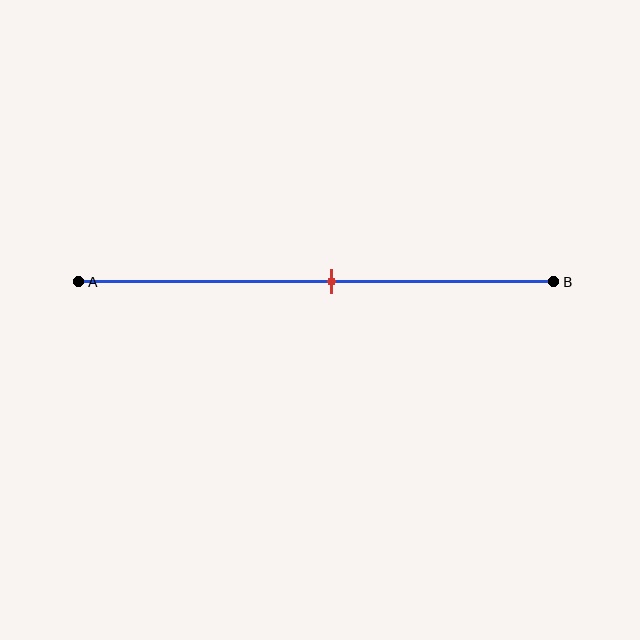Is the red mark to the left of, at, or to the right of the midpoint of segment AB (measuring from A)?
The red mark is to the right of the midpoint of segment AB.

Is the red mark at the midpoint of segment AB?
No, the mark is at about 55% from A, not at the 50% midpoint.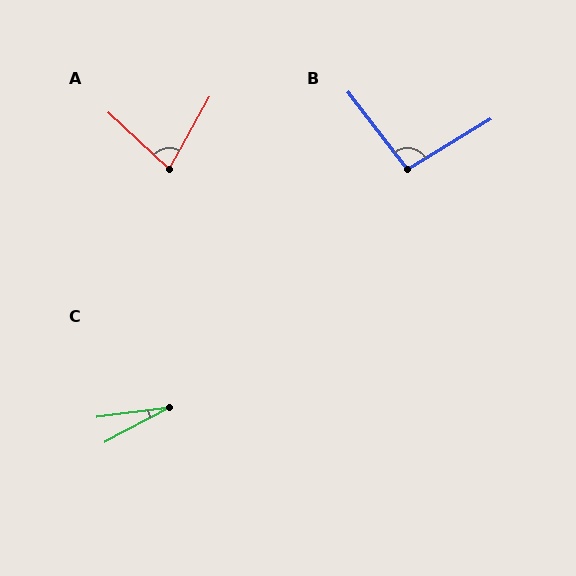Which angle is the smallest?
C, at approximately 21 degrees.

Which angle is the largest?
B, at approximately 96 degrees.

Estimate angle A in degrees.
Approximately 77 degrees.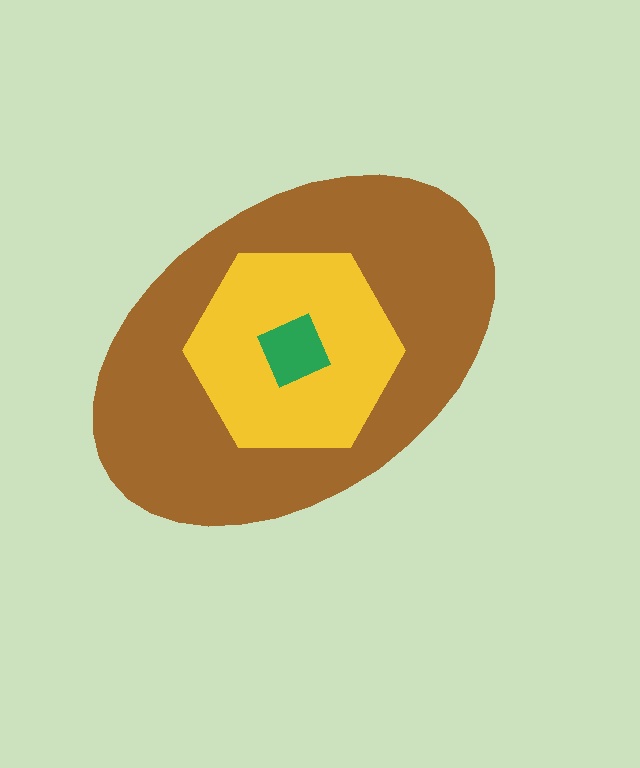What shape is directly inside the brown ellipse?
The yellow hexagon.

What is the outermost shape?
The brown ellipse.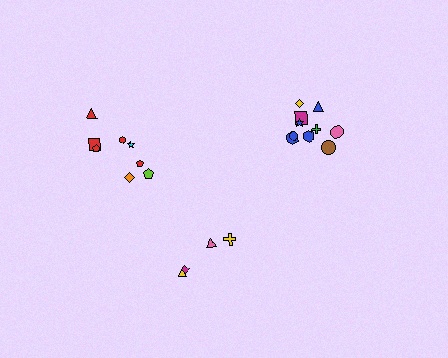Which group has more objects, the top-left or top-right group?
The top-right group.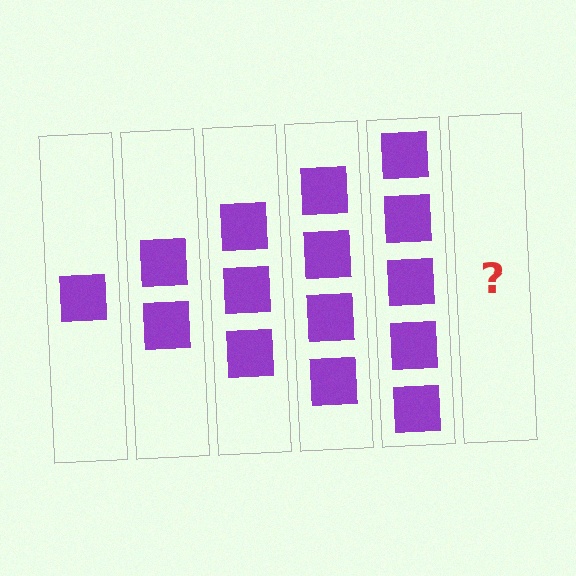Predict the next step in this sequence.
The next step is 6 squares.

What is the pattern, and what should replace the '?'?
The pattern is that each step adds one more square. The '?' should be 6 squares.